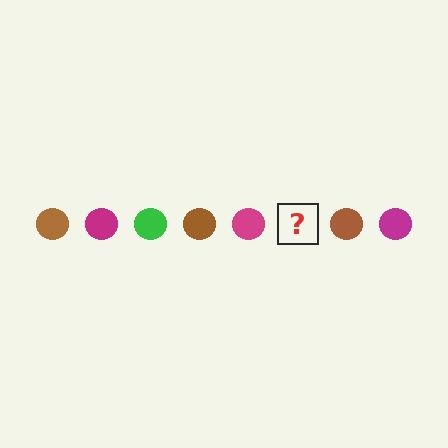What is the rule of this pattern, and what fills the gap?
The rule is that the pattern cycles through brown, magenta, green circles. The gap should be filled with a green circle.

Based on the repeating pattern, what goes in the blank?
The blank should be a green circle.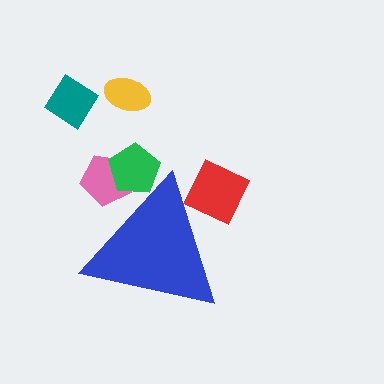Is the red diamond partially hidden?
Yes, the red diamond is partially hidden behind the blue triangle.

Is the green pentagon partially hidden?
Yes, the green pentagon is partially hidden behind the blue triangle.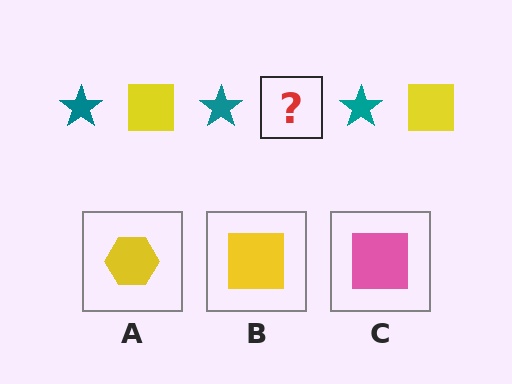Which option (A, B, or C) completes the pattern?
B.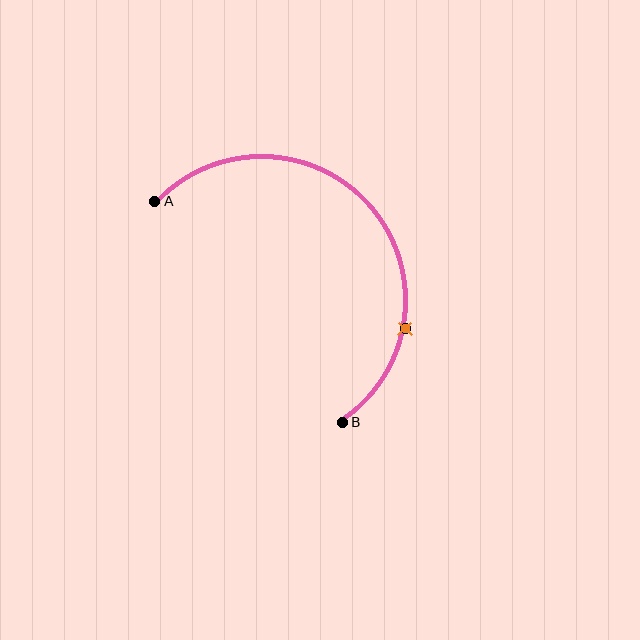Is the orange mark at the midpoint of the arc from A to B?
No. The orange mark lies on the arc but is closer to endpoint B. The arc midpoint would be at the point on the curve equidistant along the arc from both A and B.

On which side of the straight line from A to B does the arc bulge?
The arc bulges above and to the right of the straight line connecting A and B.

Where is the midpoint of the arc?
The arc midpoint is the point on the curve farthest from the straight line joining A and B. It sits above and to the right of that line.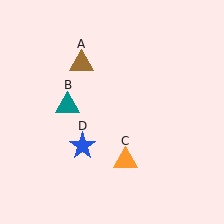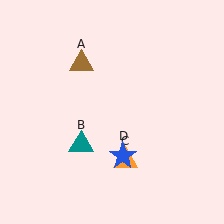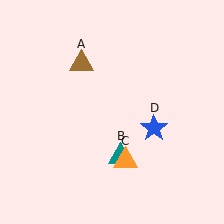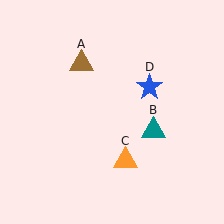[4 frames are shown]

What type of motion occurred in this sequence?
The teal triangle (object B), blue star (object D) rotated counterclockwise around the center of the scene.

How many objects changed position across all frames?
2 objects changed position: teal triangle (object B), blue star (object D).